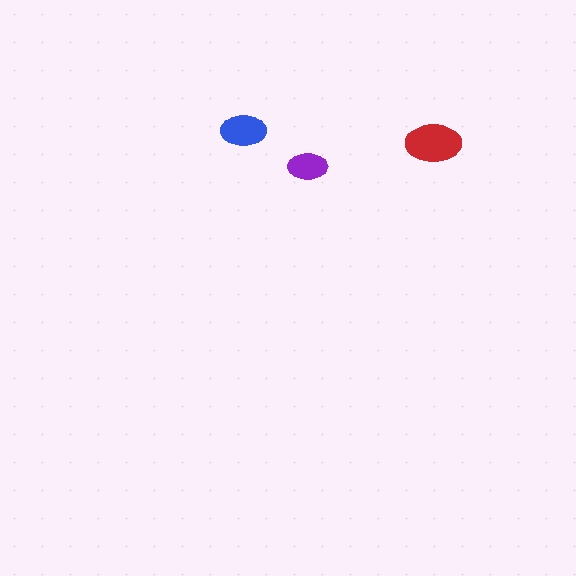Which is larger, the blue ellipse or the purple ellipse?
The blue one.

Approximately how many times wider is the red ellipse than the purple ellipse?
About 1.5 times wider.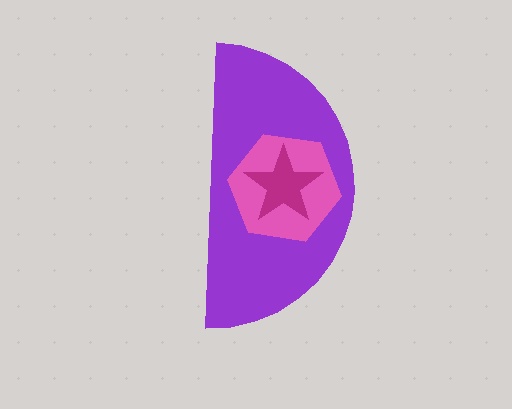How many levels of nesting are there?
3.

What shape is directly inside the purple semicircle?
The pink hexagon.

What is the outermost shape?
The purple semicircle.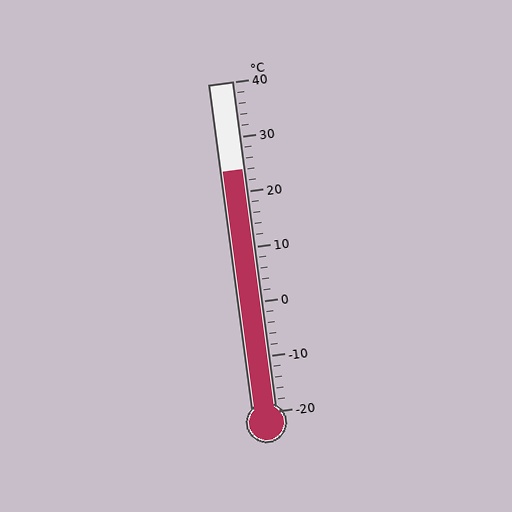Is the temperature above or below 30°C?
The temperature is below 30°C.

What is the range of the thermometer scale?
The thermometer scale ranges from -20°C to 40°C.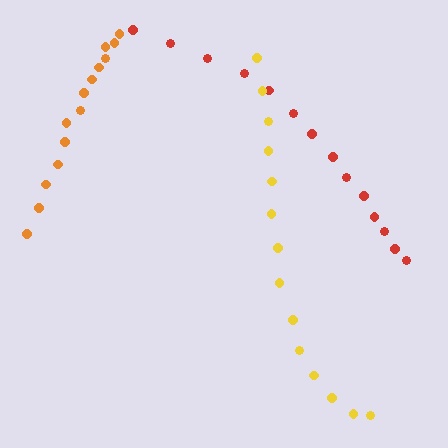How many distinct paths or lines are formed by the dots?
There are 3 distinct paths.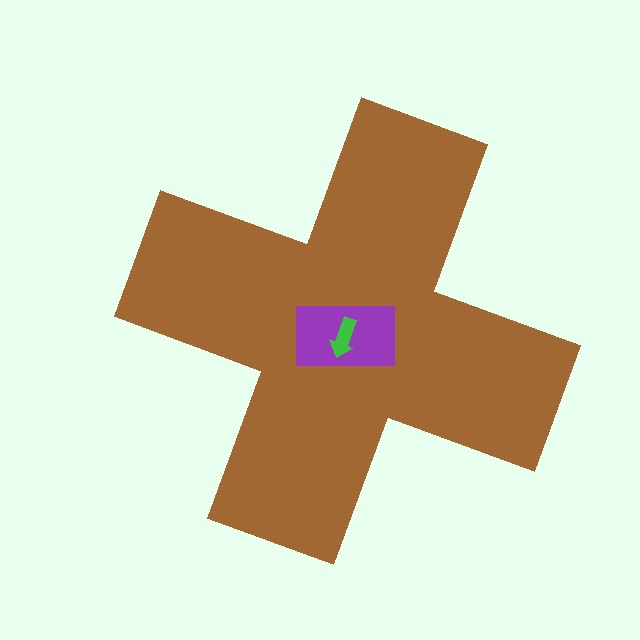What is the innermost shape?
The green arrow.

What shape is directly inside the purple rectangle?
The green arrow.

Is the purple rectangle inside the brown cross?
Yes.